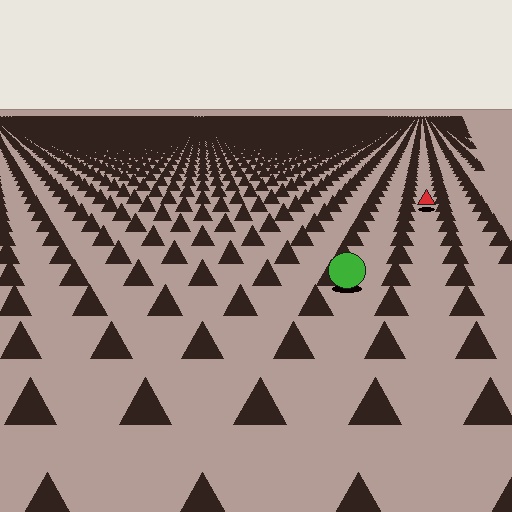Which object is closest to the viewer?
The green circle is closest. The texture marks near it are larger and more spread out.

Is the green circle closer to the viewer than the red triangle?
Yes. The green circle is closer — you can tell from the texture gradient: the ground texture is coarser near it.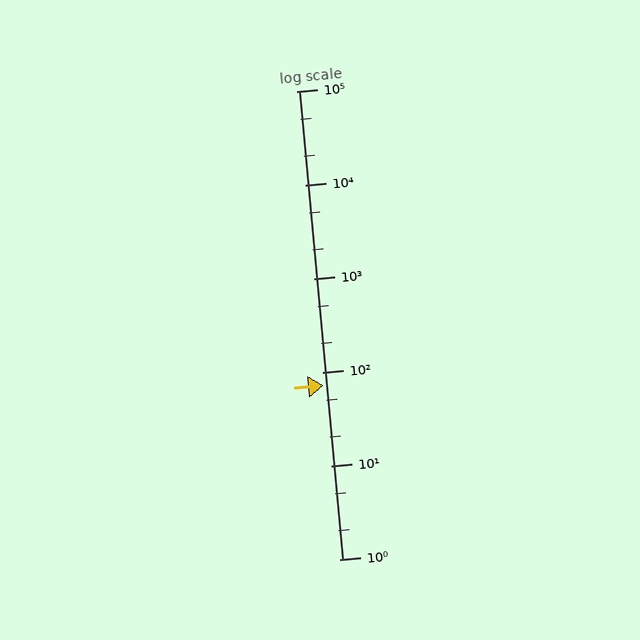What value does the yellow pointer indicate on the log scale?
The pointer indicates approximately 71.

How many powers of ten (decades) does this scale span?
The scale spans 5 decades, from 1 to 100000.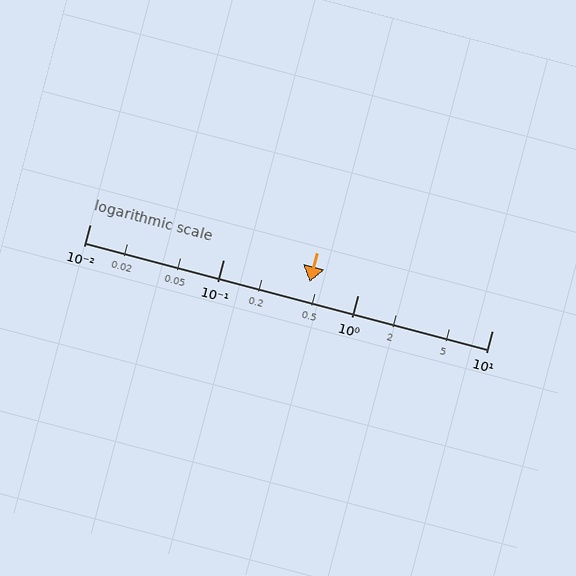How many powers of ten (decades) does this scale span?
The scale spans 3 decades, from 0.01 to 10.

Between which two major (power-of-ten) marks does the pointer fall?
The pointer is between 0.1 and 1.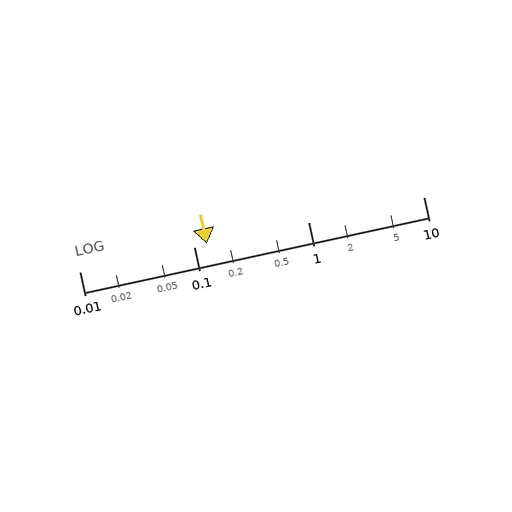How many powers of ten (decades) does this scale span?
The scale spans 3 decades, from 0.01 to 10.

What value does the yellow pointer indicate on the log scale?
The pointer indicates approximately 0.13.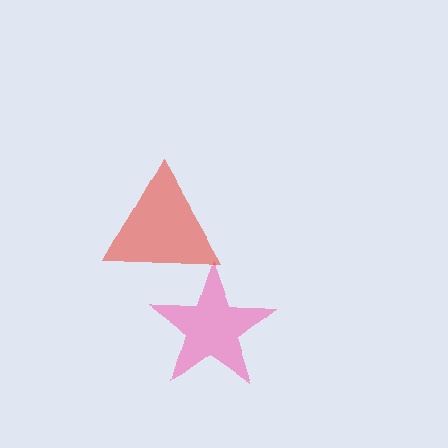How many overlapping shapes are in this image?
There are 2 overlapping shapes in the image.